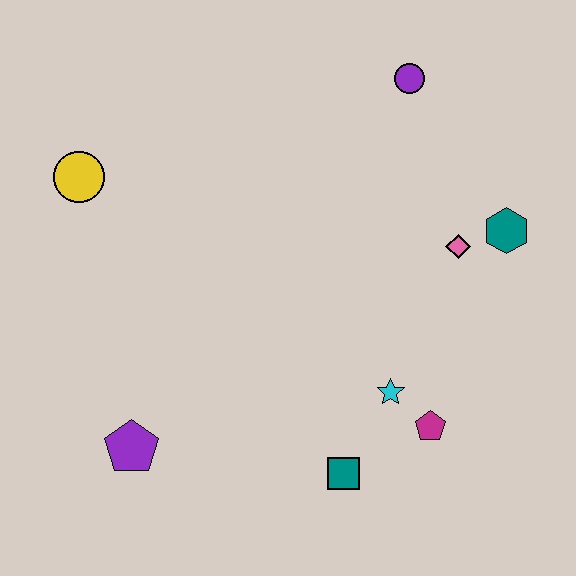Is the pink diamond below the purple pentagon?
No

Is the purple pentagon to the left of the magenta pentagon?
Yes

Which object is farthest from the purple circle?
The purple pentagon is farthest from the purple circle.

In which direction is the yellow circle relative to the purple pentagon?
The yellow circle is above the purple pentagon.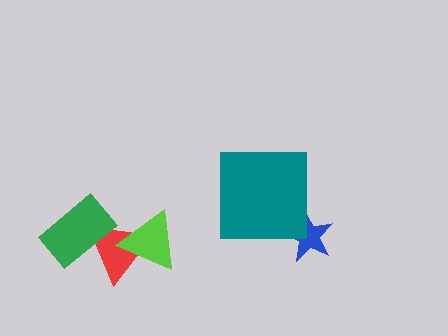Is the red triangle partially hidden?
Yes, it is partially covered by another shape.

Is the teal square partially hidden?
No, no other shape covers it.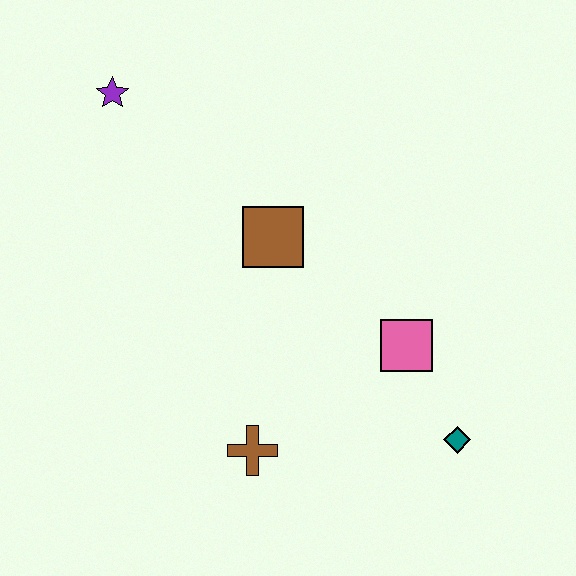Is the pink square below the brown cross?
No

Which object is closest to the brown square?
The pink square is closest to the brown square.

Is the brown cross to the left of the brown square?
Yes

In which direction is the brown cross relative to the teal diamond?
The brown cross is to the left of the teal diamond.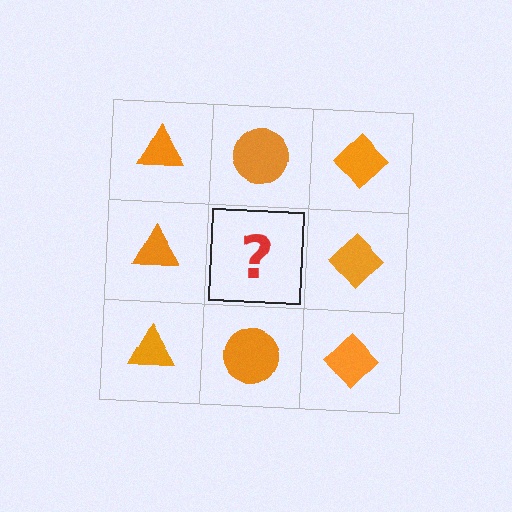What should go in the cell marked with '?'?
The missing cell should contain an orange circle.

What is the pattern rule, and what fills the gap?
The rule is that each column has a consistent shape. The gap should be filled with an orange circle.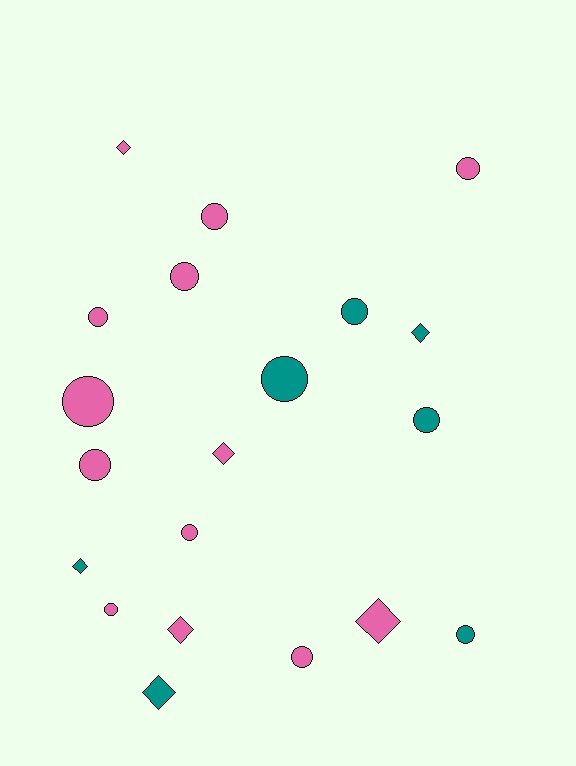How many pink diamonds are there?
There are 4 pink diamonds.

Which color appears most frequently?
Pink, with 13 objects.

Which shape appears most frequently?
Circle, with 13 objects.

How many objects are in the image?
There are 20 objects.